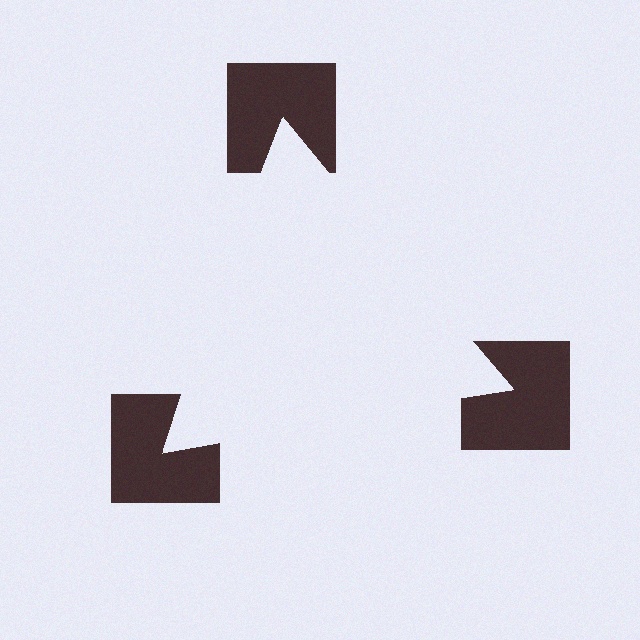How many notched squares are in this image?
There are 3 — one at each vertex of the illusory triangle.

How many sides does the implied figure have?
3 sides.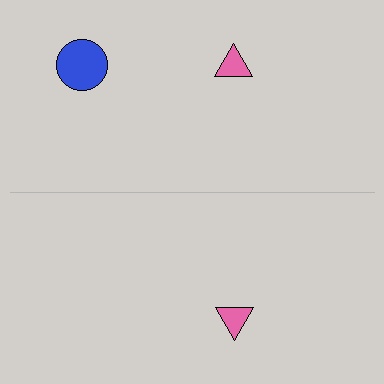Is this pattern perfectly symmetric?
No, the pattern is not perfectly symmetric. A blue circle is missing from the bottom side.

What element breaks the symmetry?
A blue circle is missing from the bottom side.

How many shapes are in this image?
There are 3 shapes in this image.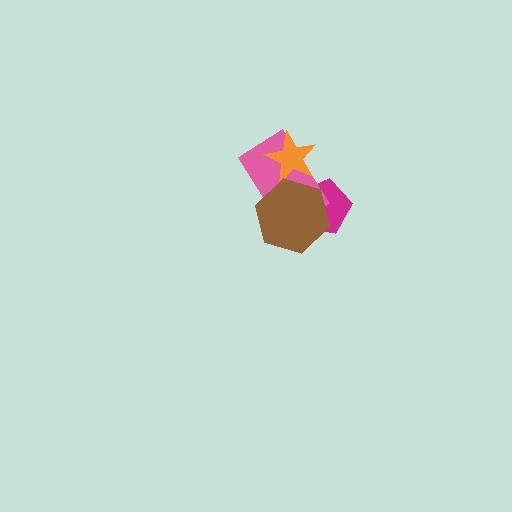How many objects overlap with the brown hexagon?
3 objects overlap with the brown hexagon.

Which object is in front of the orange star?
The brown hexagon is in front of the orange star.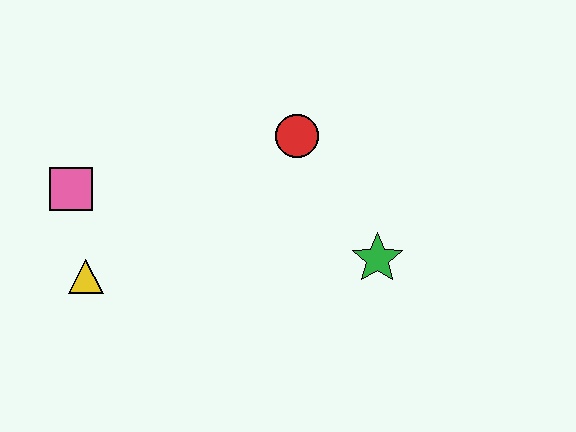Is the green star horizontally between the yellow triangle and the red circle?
No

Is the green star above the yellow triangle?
Yes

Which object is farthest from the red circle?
The yellow triangle is farthest from the red circle.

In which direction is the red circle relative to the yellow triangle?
The red circle is to the right of the yellow triangle.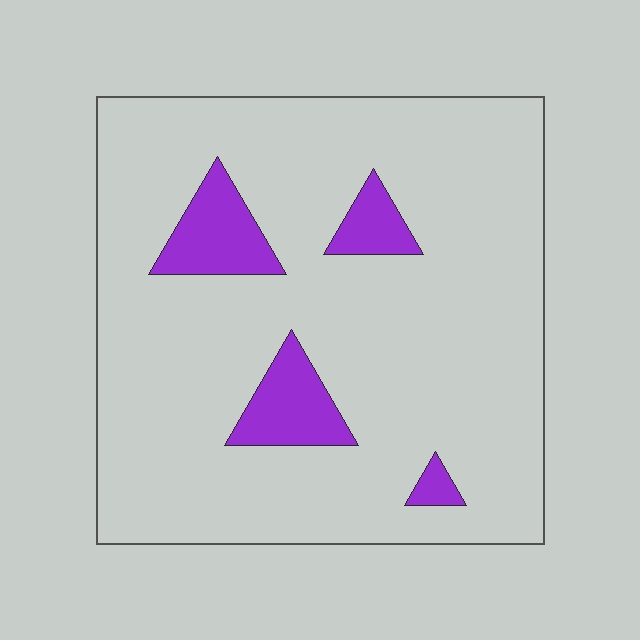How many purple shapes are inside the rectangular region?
4.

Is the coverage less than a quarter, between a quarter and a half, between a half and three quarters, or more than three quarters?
Less than a quarter.